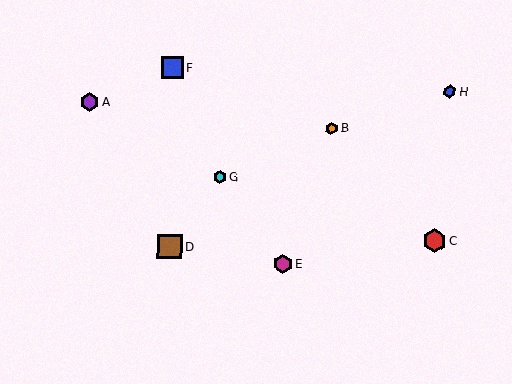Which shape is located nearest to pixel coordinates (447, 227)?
The red hexagon (labeled C) at (434, 241) is nearest to that location.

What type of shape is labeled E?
Shape E is a magenta hexagon.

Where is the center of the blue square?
The center of the blue square is at (172, 68).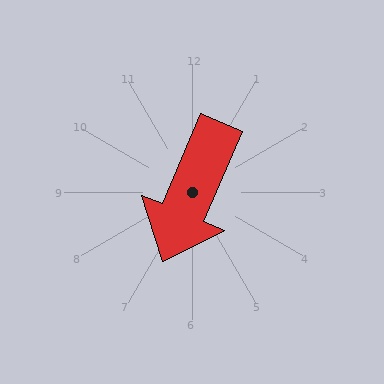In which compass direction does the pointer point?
Southwest.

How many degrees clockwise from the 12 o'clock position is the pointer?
Approximately 203 degrees.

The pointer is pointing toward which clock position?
Roughly 7 o'clock.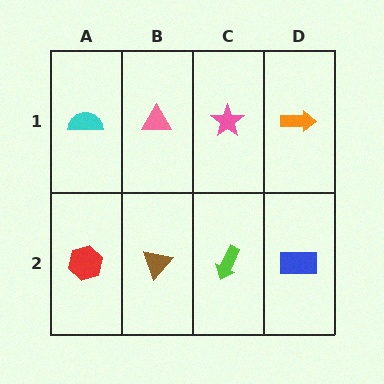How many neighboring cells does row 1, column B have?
3.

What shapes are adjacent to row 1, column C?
A lime arrow (row 2, column C), a pink triangle (row 1, column B), an orange arrow (row 1, column D).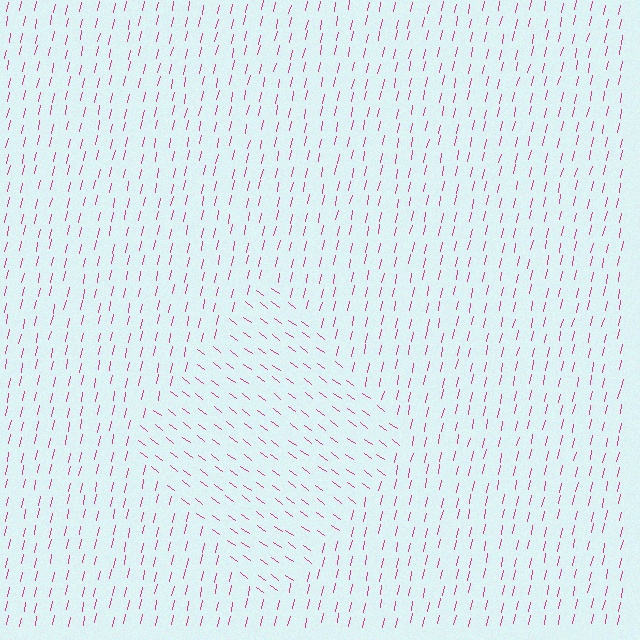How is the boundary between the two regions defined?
The boundary is defined purely by a change in line orientation (approximately 65 degrees difference). All lines are the same color and thickness.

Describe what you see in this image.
The image is filled with small magenta line segments. A diamond region in the image has lines oriented differently from the surrounding lines, creating a visible texture boundary.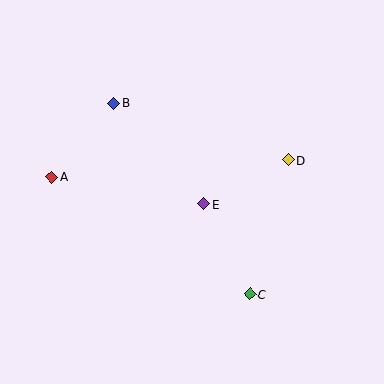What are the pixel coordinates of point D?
Point D is at (288, 160).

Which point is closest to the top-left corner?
Point B is closest to the top-left corner.